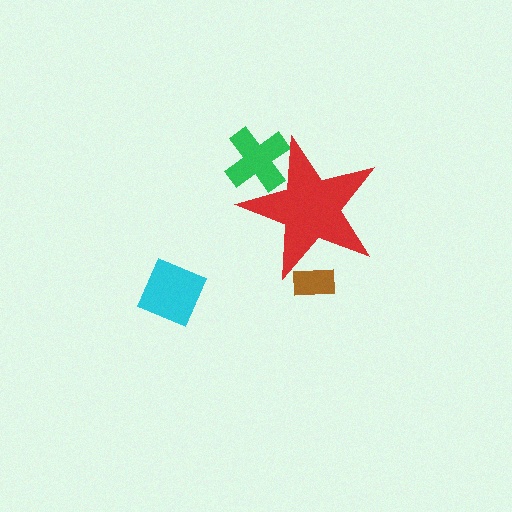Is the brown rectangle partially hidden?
Yes, the brown rectangle is partially hidden behind the red star.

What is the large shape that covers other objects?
A red star.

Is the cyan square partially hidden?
No, the cyan square is fully visible.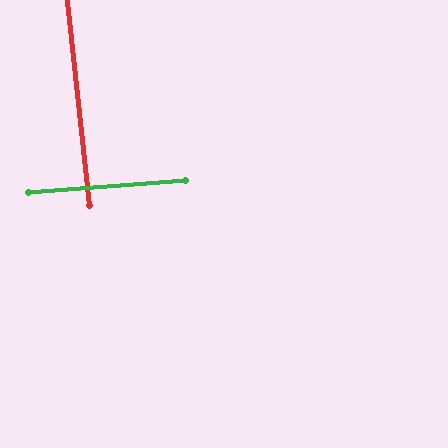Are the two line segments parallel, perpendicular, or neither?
Perpendicular — they meet at approximately 88°.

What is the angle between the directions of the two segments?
Approximately 88 degrees.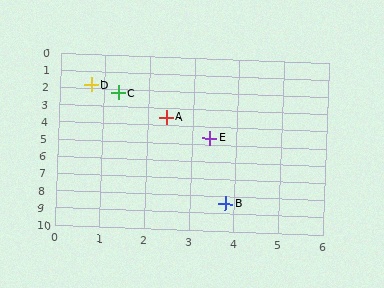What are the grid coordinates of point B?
Point B is at approximately (3.8, 8.4).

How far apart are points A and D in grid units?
Points A and D are about 2.4 grid units apart.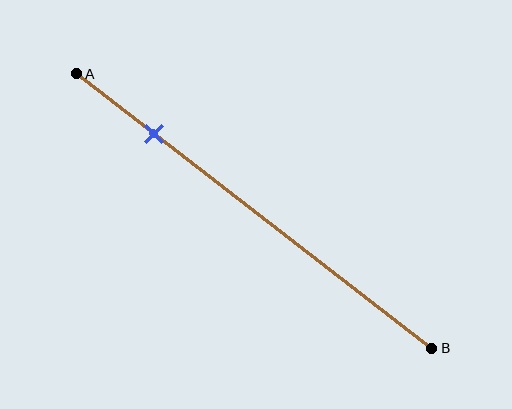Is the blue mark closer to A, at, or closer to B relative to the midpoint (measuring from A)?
The blue mark is closer to point A than the midpoint of segment AB.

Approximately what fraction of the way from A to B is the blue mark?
The blue mark is approximately 20% of the way from A to B.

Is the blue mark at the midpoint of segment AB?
No, the mark is at about 20% from A, not at the 50% midpoint.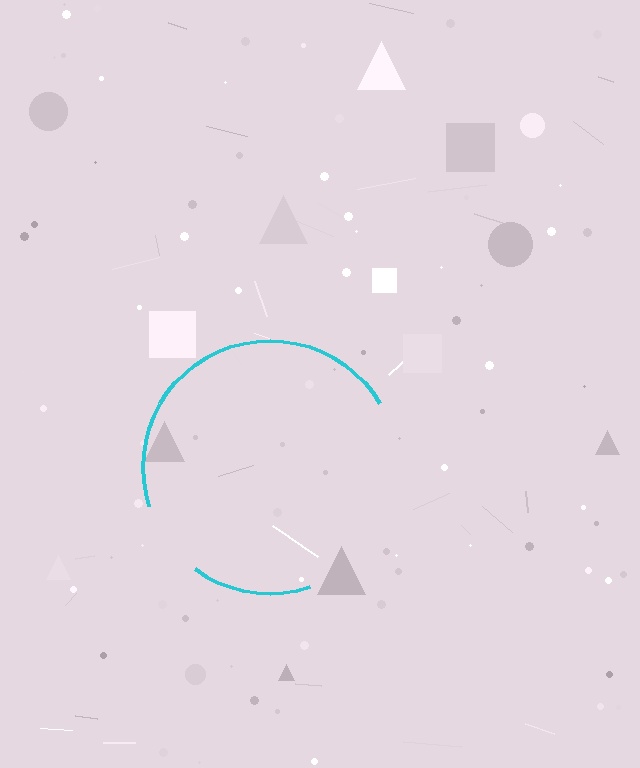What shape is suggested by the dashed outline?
The dashed outline suggests a circle.